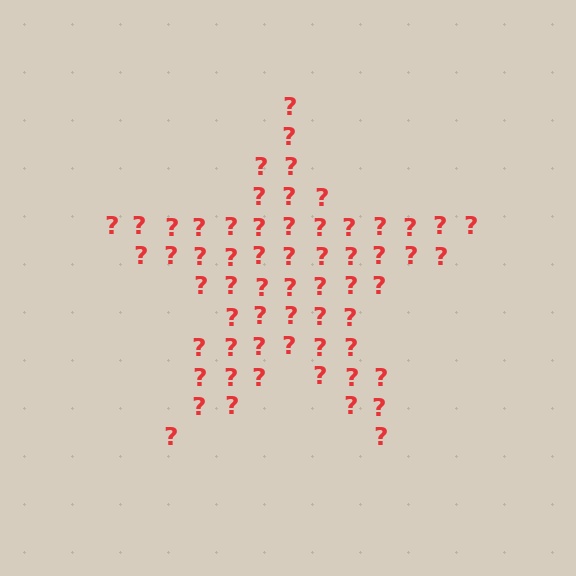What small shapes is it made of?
It is made of small question marks.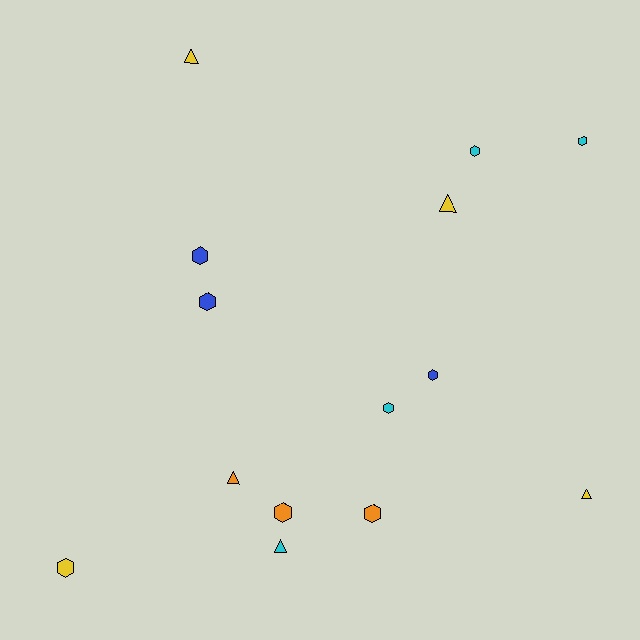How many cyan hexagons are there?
There are 3 cyan hexagons.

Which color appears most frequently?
Cyan, with 4 objects.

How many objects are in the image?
There are 14 objects.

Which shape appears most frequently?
Hexagon, with 9 objects.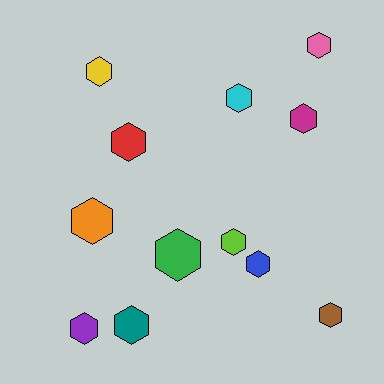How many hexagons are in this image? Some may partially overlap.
There are 12 hexagons.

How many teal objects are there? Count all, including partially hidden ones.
There is 1 teal object.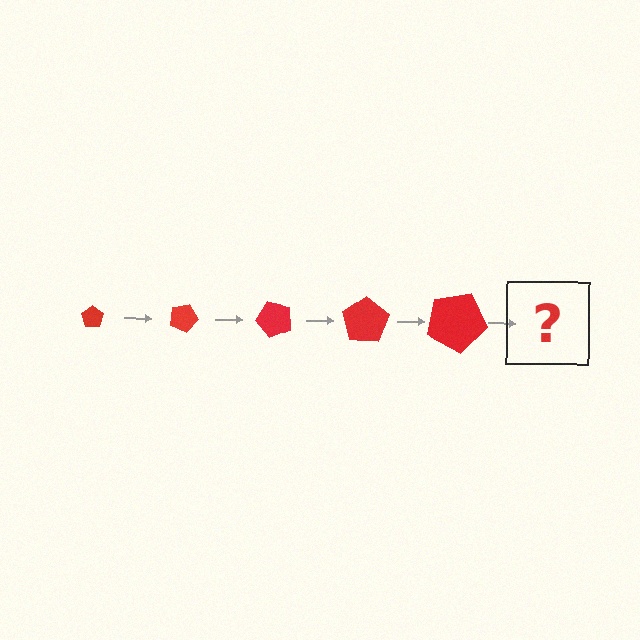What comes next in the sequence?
The next element should be a pentagon, larger than the previous one and rotated 125 degrees from the start.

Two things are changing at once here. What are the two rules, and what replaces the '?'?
The two rules are that the pentagon grows larger each step and it rotates 25 degrees each step. The '?' should be a pentagon, larger than the previous one and rotated 125 degrees from the start.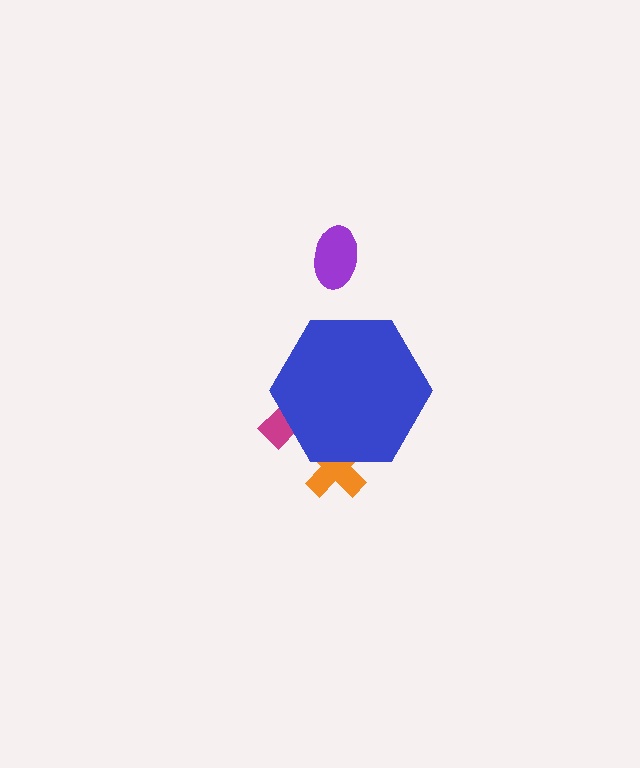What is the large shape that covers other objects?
A blue hexagon.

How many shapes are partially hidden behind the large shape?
2 shapes are partially hidden.